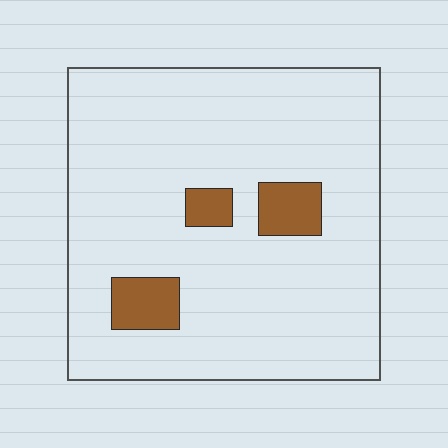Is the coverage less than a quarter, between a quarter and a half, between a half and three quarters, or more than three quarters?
Less than a quarter.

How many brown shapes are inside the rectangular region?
3.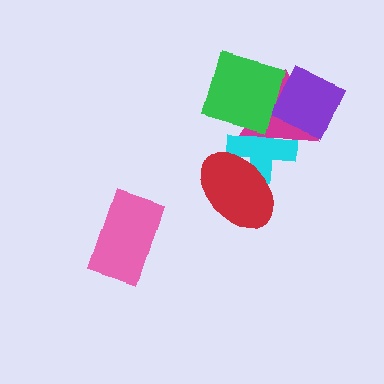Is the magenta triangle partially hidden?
Yes, it is partially covered by another shape.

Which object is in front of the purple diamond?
The green diamond is in front of the purple diamond.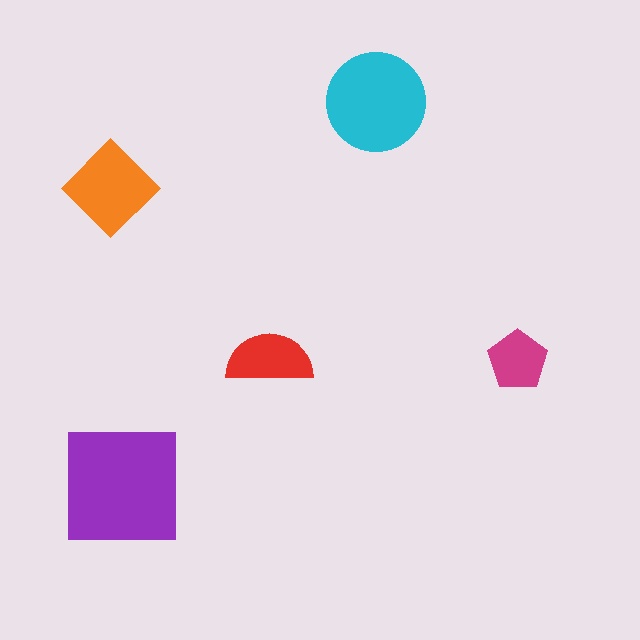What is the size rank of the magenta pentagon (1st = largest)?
5th.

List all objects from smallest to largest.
The magenta pentagon, the red semicircle, the orange diamond, the cyan circle, the purple square.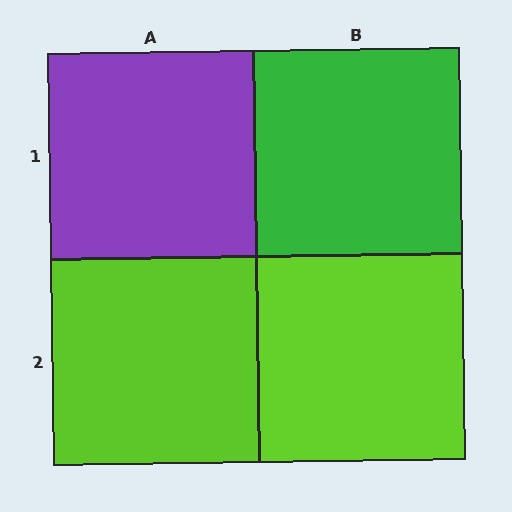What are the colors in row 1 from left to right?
Purple, green.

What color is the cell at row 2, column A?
Lime.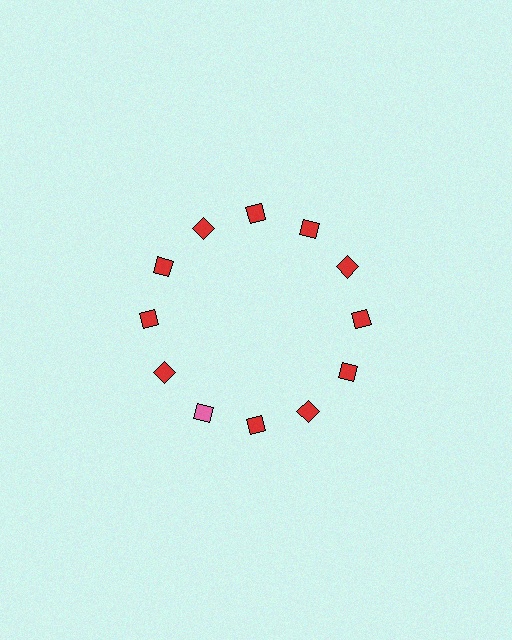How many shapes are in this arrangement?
There are 12 shapes arranged in a ring pattern.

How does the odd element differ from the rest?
It has a different color: pink instead of red.